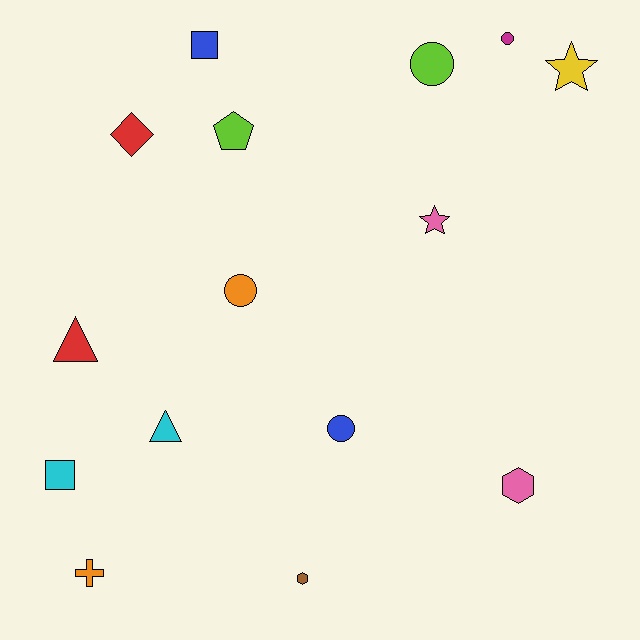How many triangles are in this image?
There are 2 triangles.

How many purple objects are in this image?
There are no purple objects.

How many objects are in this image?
There are 15 objects.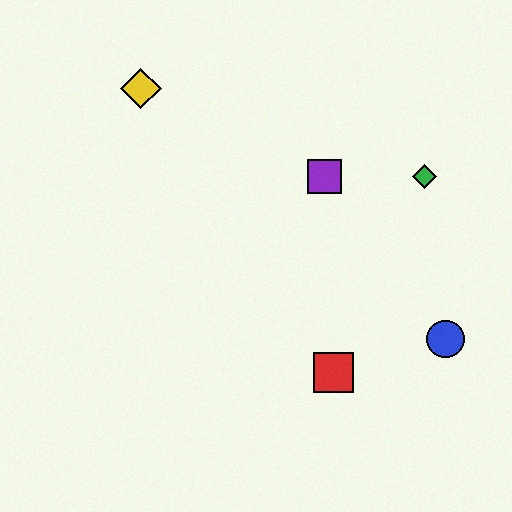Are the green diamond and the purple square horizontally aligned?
Yes, both are at y≈177.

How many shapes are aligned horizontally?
2 shapes (the green diamond, the purple square) are aligned horizontally.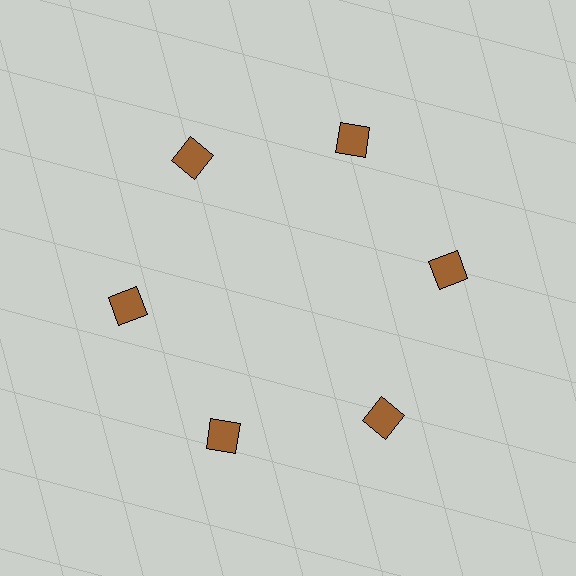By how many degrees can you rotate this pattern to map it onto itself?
The pattern maps onto itself every 60 degrees of rotation.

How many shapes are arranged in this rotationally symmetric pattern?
There are 6 shapes, arranged in 6 groups of 1.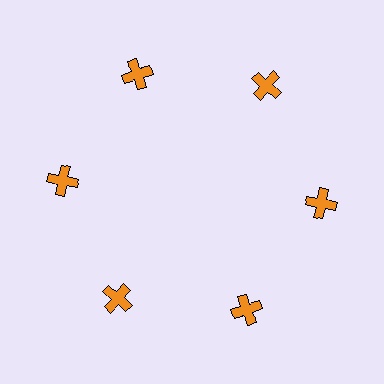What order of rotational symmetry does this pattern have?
This pattern has 6-fold rotational symmetry.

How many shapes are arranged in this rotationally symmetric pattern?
There are 6 shapes, arranged in 6 groups of 1.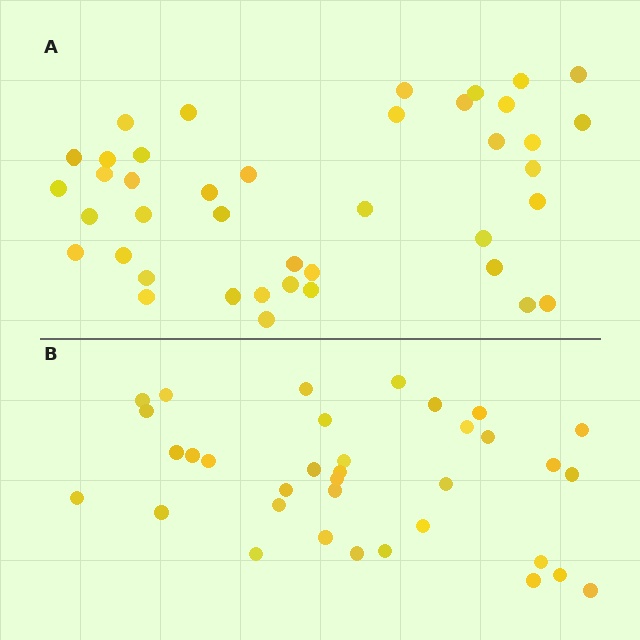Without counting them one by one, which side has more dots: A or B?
Region A (the top region) has more dots.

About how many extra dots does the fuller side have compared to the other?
Region A has about 6 more dots than region B.